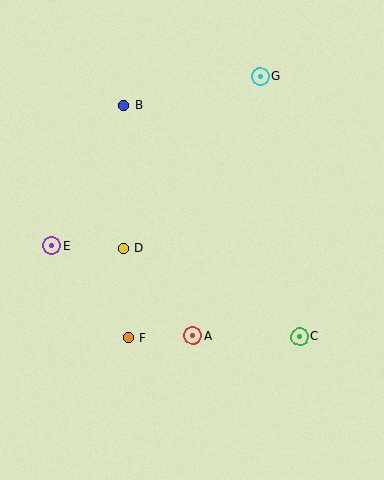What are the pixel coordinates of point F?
Point F is at (129, 338).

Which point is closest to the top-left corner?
Point B is closest to the top-left corner.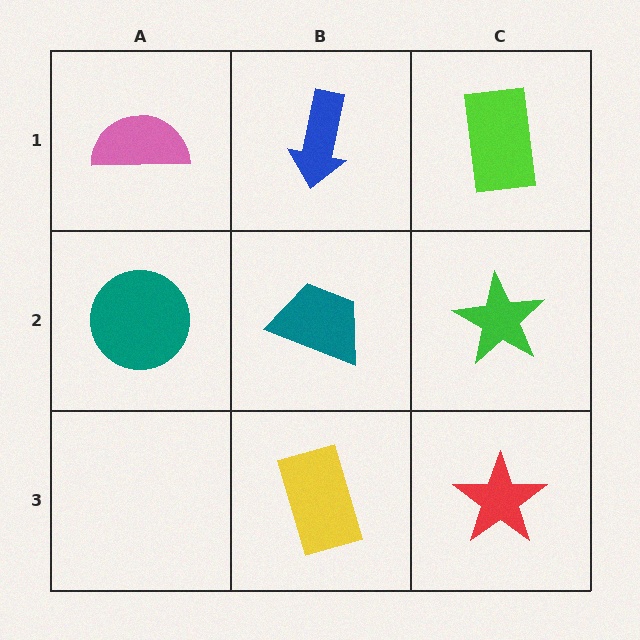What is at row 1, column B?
A blue arrow.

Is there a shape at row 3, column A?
No, that cell is empty.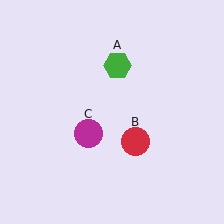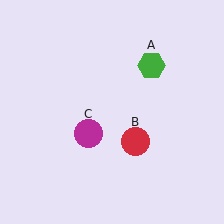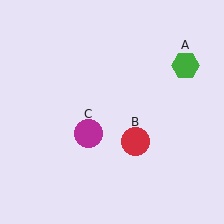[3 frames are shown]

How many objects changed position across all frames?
1 object changed position: green hexagon (object A).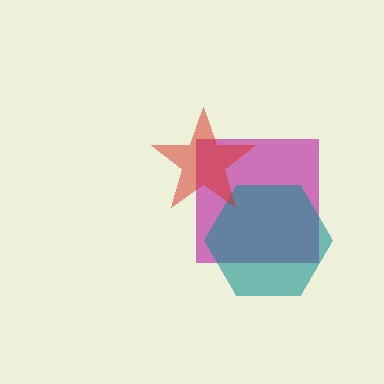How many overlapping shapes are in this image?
There are 3 overlapping shapes in the image.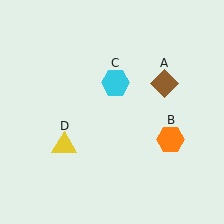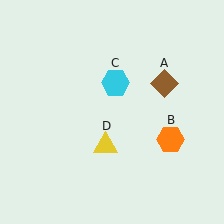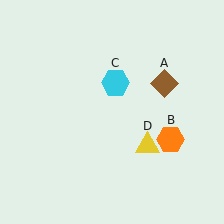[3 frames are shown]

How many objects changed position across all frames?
1 object changed position: yellow triangle (object D).